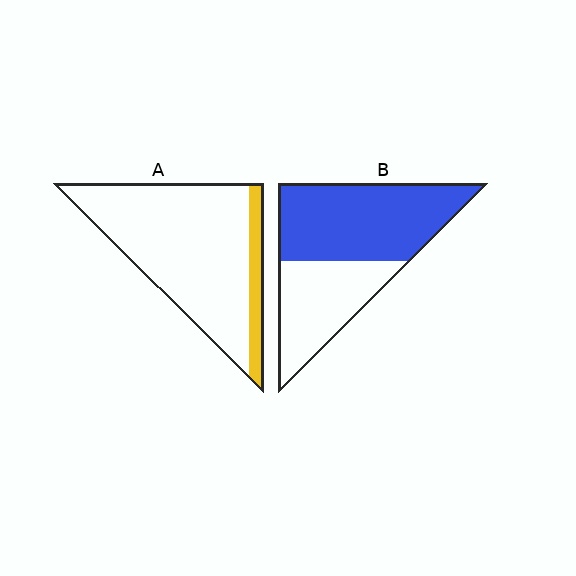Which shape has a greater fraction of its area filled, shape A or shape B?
Shape B.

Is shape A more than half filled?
No.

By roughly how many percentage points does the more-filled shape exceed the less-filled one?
By roughly 45 percentage points (B over A).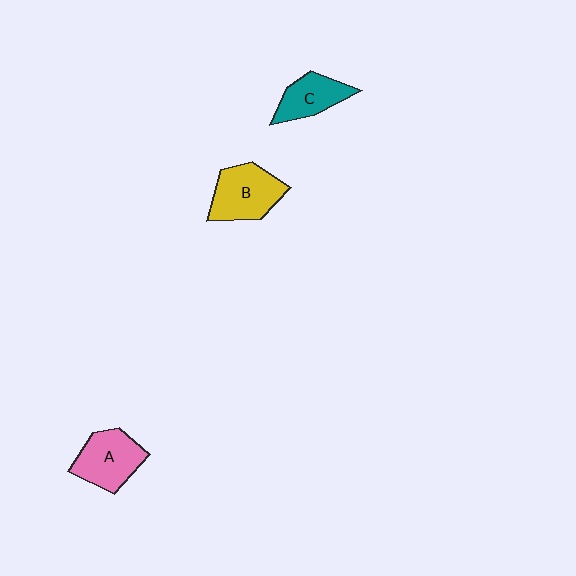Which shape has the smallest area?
Shape C (teal).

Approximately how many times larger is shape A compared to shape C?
Approximately 1.3 times.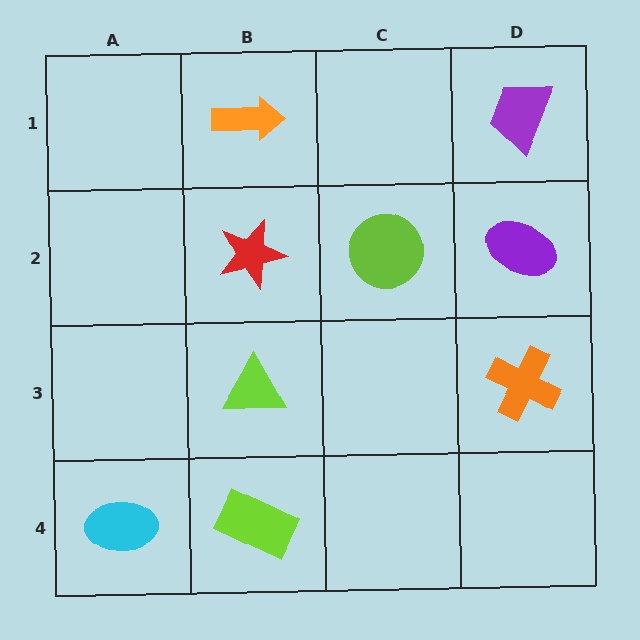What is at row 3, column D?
An orange cross.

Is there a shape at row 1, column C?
No, that cell is empty.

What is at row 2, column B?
A red star.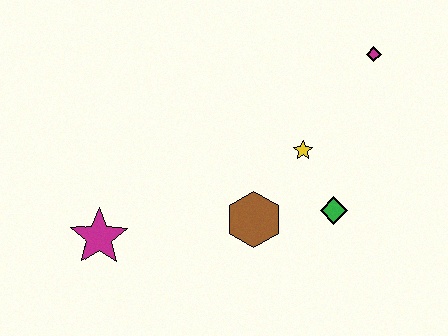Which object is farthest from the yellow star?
The magenta star is farthest from the yellow star.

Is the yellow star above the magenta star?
Yes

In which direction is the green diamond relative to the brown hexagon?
The green diamond is to the right of the brown hexagon.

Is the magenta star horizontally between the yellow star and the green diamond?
No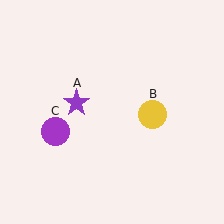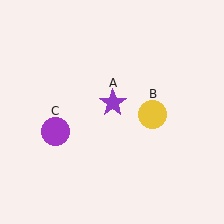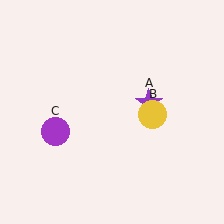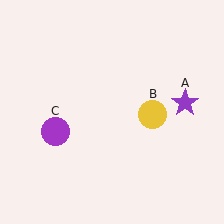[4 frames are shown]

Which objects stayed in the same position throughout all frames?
Yellow circle (object B) and purple circle (object C) remained stationary.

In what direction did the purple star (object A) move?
The purple star (object A) moved right.